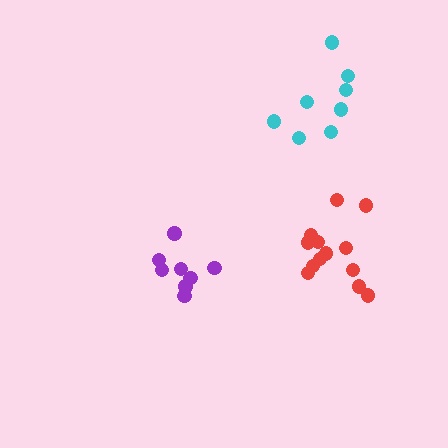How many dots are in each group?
Group 1: 8 dots, Group 2: 8 dots, Group 3: 13 dots (29 total).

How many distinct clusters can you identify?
There are 3 distinct clusters.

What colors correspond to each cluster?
The clusters are colored: purple, cyan, red.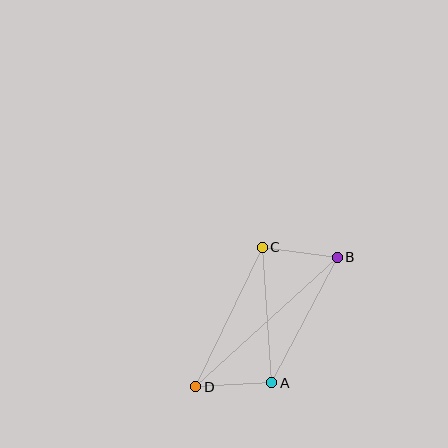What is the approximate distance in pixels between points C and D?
The distance between C and D is approximately 155 pixels.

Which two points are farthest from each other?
Points B and D are farthest from each other.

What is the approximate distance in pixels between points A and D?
The distance between A and D is approximately 76 pixels.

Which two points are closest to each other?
Points B and C are closest to each other.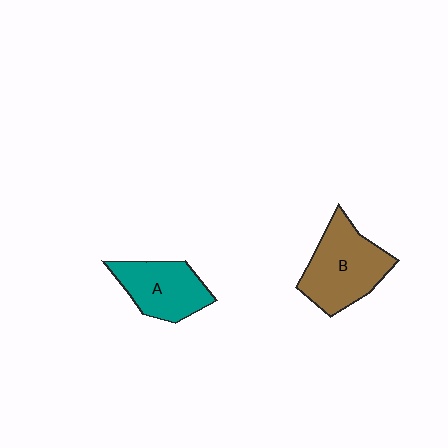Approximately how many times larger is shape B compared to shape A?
Approximately 1.3 times.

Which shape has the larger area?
Shape B (brown).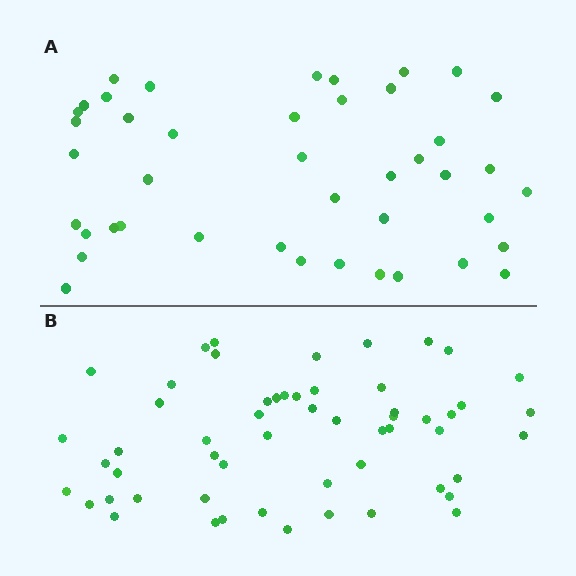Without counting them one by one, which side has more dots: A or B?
Region B (the bottom region) has more dots.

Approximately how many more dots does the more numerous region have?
Region B has approximately 15 more dots than region A.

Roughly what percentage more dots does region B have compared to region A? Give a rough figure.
About 30% more.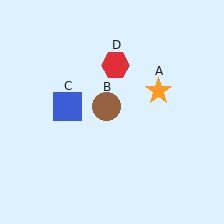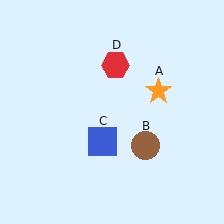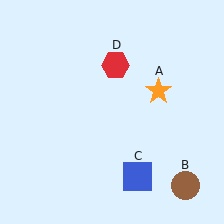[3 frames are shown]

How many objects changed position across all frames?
2 objects changed position: brown circle (object B), blue square (object C).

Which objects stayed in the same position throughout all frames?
Orange star (object A) and red hexagon (object D) remained stationary.